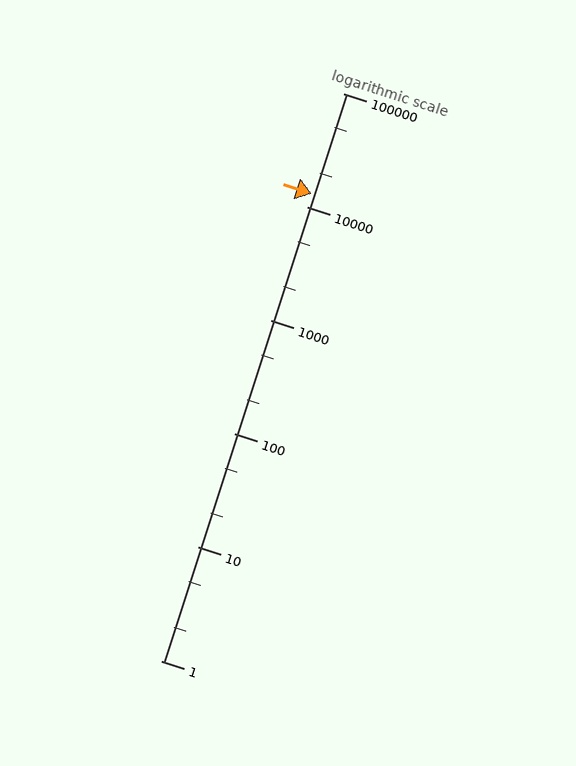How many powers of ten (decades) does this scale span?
The scale spans 5 decades, from 1 to 100000.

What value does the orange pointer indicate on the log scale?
The pointer indicates approximately 13000.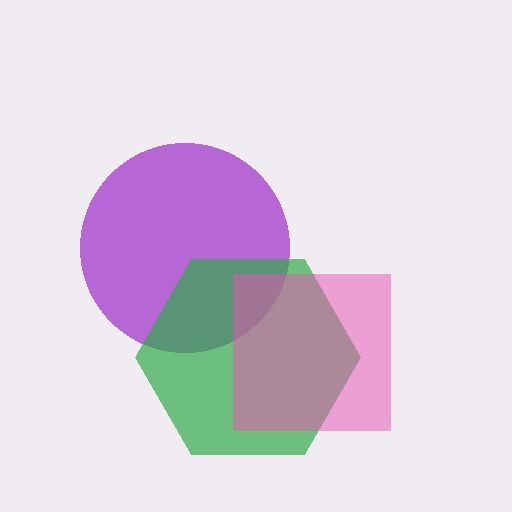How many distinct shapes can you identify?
There are 3 distinct shapes: a purple circle, a green hexagon, a pink square.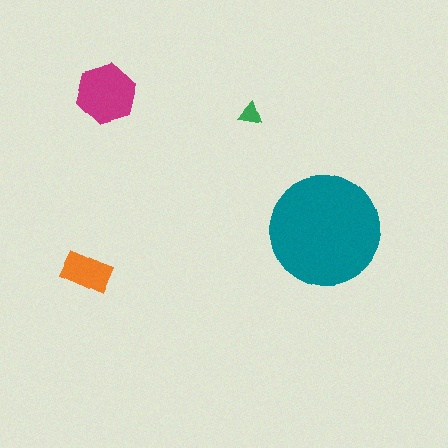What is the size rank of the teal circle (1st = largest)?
1st.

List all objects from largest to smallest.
The teal circle, the magenta hexagon, the orange rectangle, the green triangle.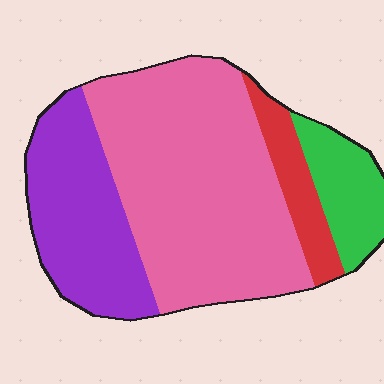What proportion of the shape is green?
Green covers 11% of the shape.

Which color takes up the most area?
Pink, at roughly 55%.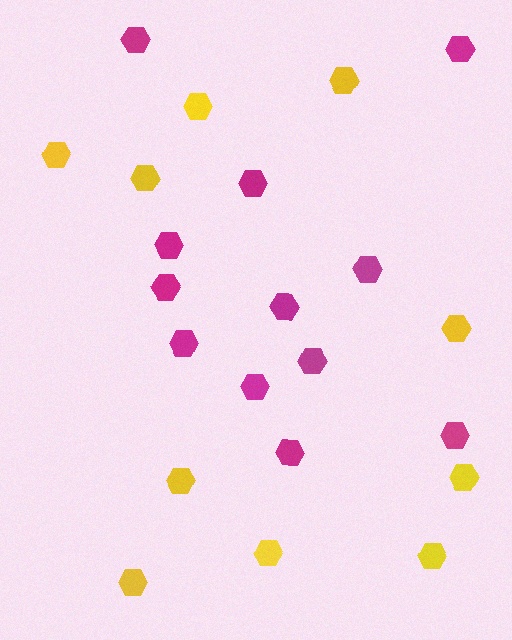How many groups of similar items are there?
There are 2 groups: one group of yellow hexagons (10) and one group of magenta hexagons (12).